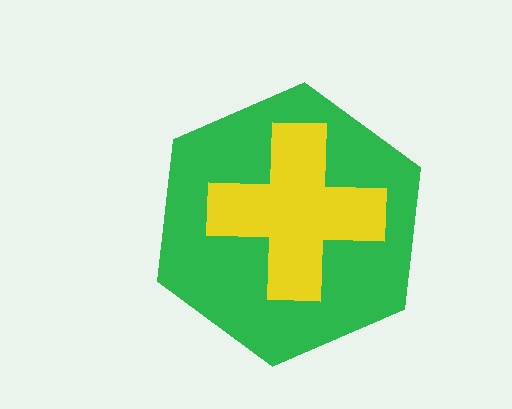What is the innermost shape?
The yellow cross.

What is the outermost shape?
The green hexagon.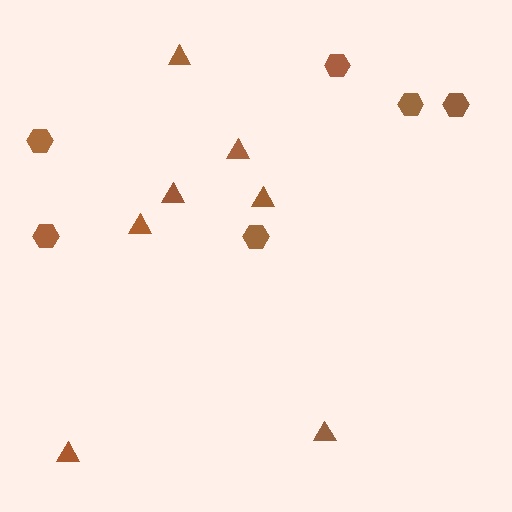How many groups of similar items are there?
There are 2 groups: one group of hexagons (6) and one group of triangles (7).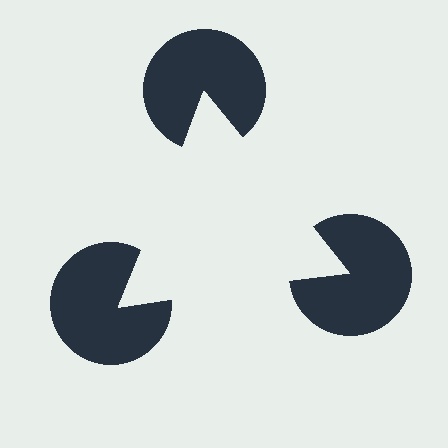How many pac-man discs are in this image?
There are 3 — one at each vertex of the illusory triangle.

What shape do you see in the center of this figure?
An illusory triangle — its edges are inferred from the aligned wedge cuts in the pac-man discs, not physically drawn.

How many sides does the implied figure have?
3 sides.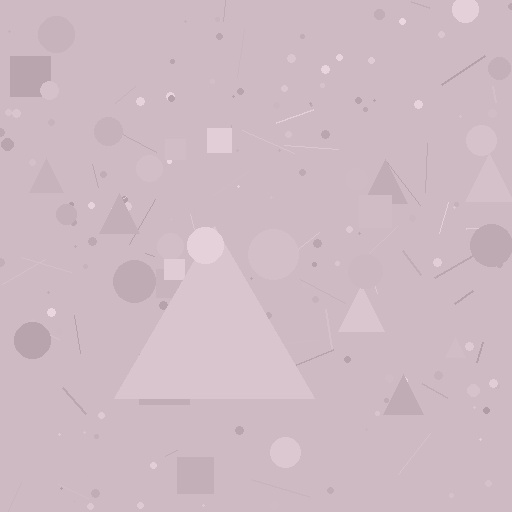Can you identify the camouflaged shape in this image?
The camouflaged shape is a triangle.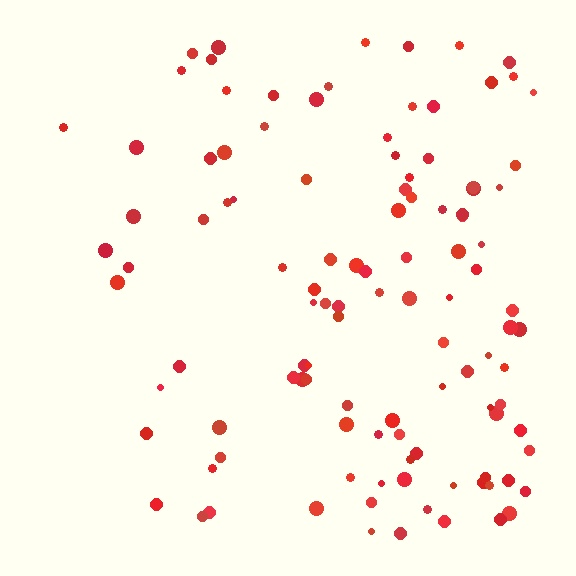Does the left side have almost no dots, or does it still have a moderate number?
Still a moderate number, just noticeably fewer than the right.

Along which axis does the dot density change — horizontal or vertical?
Horizontal.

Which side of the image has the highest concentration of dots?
The right.